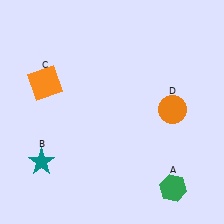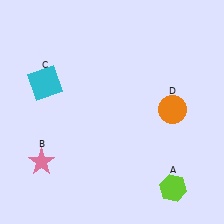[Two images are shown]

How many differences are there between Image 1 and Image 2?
There are 3 differences between the two images.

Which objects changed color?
A changed from green to lime. B changed from teal to pink. C changed from orange to cyan.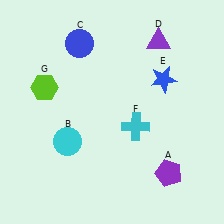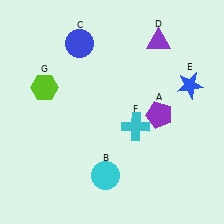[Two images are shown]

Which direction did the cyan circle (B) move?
The cyan circle (B) moved right.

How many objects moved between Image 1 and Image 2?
3 objects moved between the two images.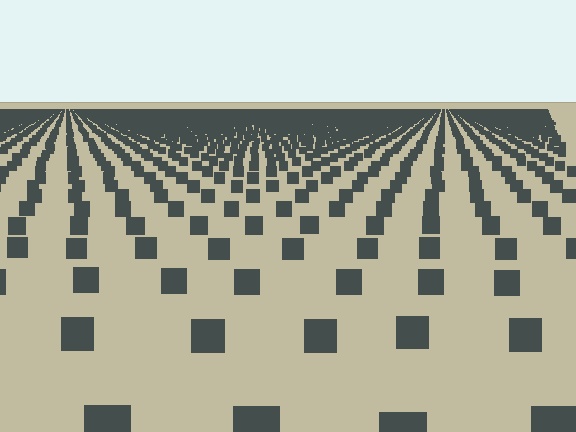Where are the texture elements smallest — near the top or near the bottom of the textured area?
Near the top.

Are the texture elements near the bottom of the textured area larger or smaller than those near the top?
Larger. Near the bottom, elements are closer to the viewer and appear at a bigger on-screen size.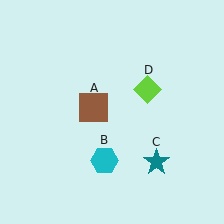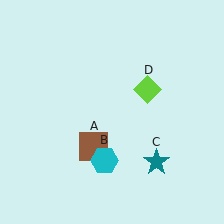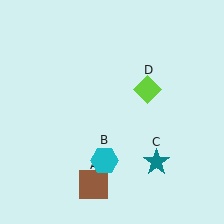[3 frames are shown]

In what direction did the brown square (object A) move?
The brown square (object A) moved down.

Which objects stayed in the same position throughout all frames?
Cyan hexagon (object B) and teal star (object C) and lime diamond (object D) remained stationary.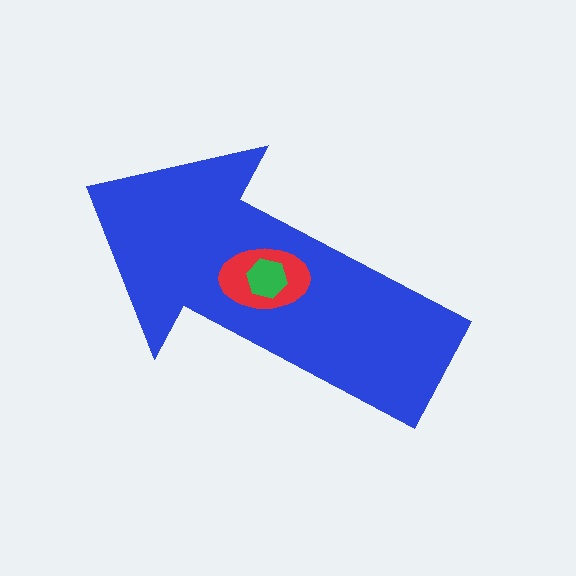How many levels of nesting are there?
3.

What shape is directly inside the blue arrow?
The red ellipse.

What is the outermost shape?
The blue arrow.